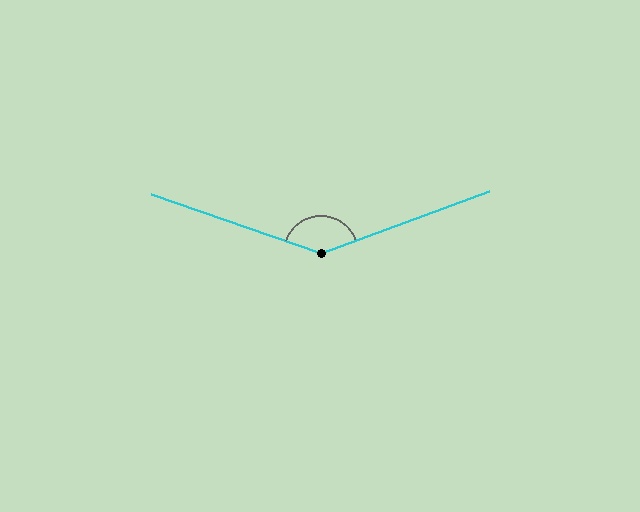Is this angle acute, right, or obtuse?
It is obtuse.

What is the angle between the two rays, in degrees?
Approximately 141 degrees.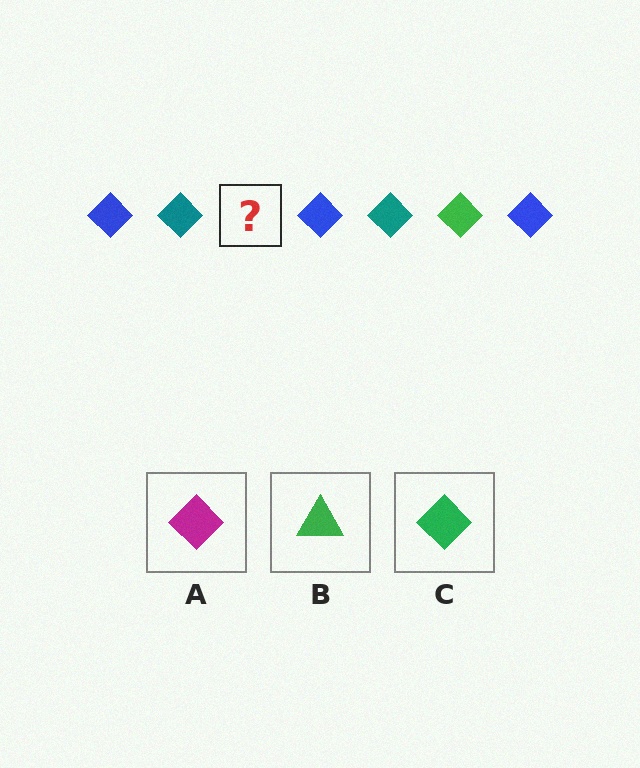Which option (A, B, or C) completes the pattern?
C.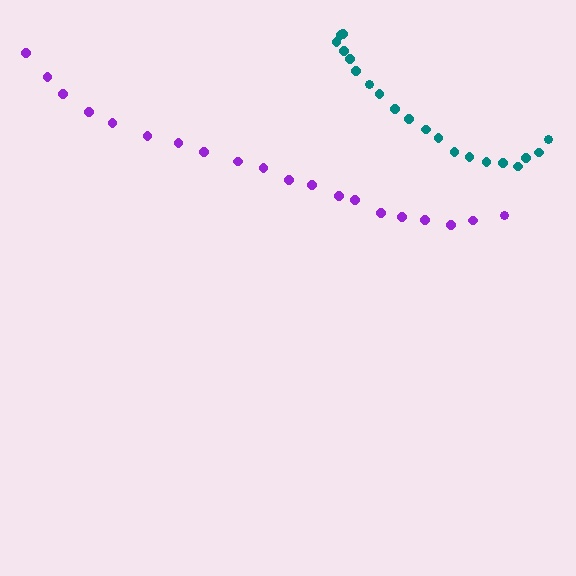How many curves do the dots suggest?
There are 2 distinct paths.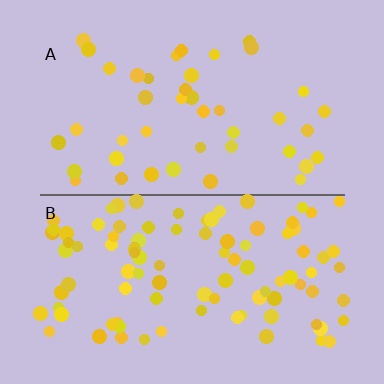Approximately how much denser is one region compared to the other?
Approximately 2.3× — region B over region A.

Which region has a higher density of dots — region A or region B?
B (the bottom).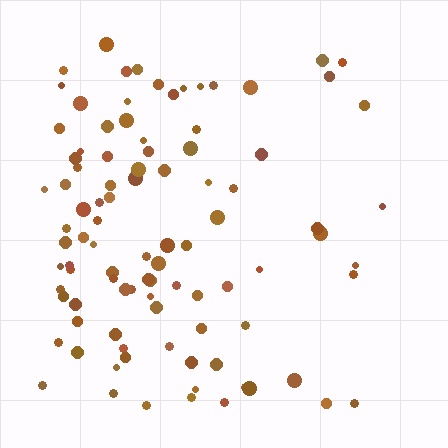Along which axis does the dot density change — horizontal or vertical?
Horizontal.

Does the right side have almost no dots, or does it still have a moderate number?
Still a moderate number, just noticeably fewer than the left.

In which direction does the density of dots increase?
From right to left, with the left side densest.